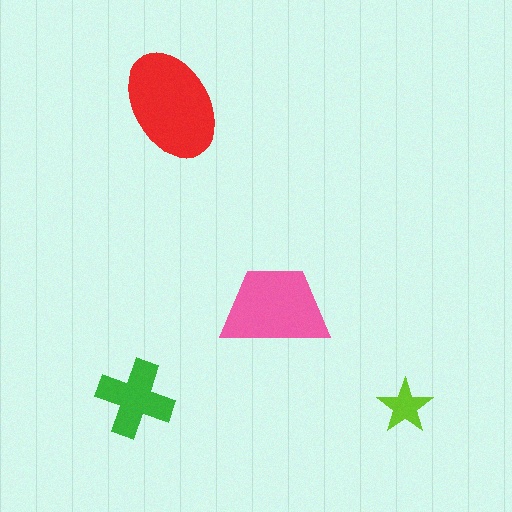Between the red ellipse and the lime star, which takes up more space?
The red ellipse.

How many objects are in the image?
There are 4 objects in the image.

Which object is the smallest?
The lime star.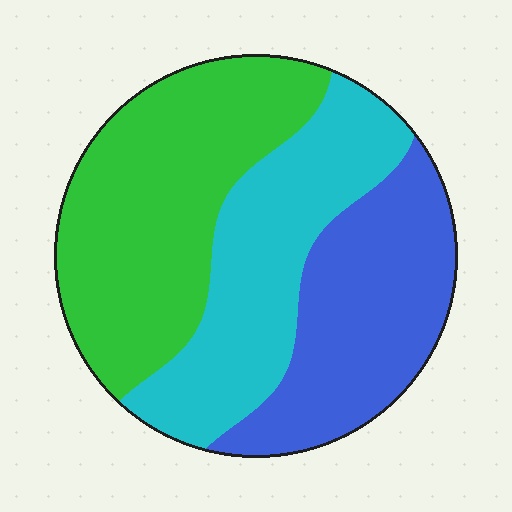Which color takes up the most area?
Green, at roughly 40%.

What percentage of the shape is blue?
Blue takes up about one third (1/3) of the shape.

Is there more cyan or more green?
Green.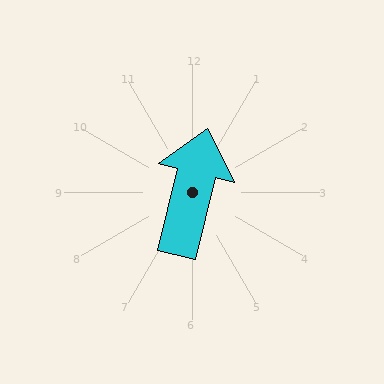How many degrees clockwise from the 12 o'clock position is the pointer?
Approximately 14 degrees.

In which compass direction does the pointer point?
North.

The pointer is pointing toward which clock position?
Roughly 12 o'clock.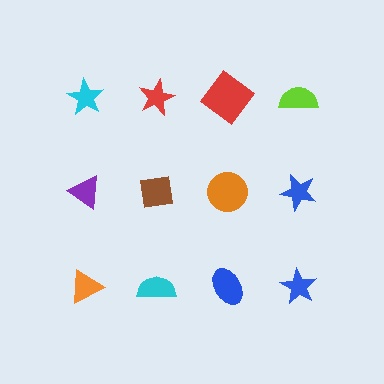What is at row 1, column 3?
A red diamond.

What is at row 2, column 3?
An orange circle.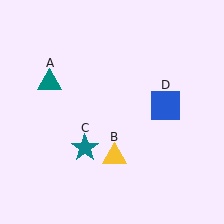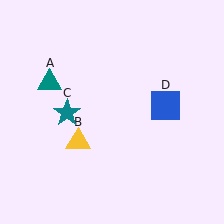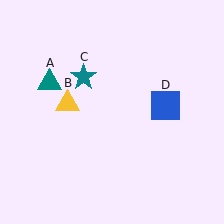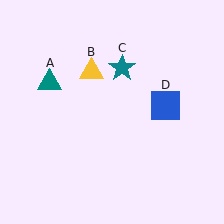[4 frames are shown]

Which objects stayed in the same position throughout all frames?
Teal triangle (object A) and blue square (object D) remained stationary.